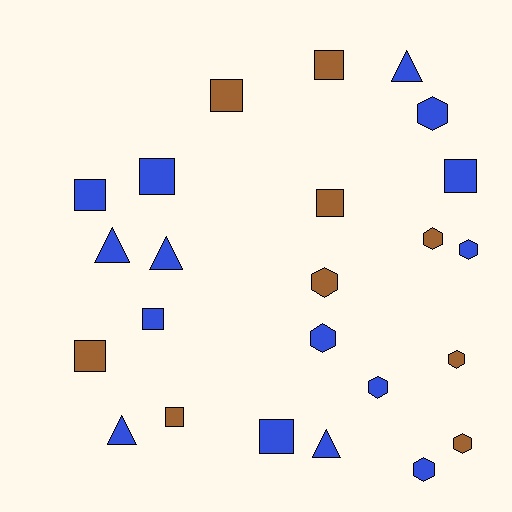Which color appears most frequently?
Blue, with 15 objects.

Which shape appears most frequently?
Square, with 10 objects.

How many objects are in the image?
There are 24 objects.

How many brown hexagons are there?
There are 4 brown hexagons.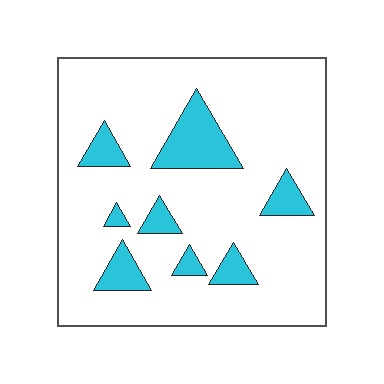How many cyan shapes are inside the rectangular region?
8.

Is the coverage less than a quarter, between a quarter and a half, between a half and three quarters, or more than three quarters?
Less than a quarter.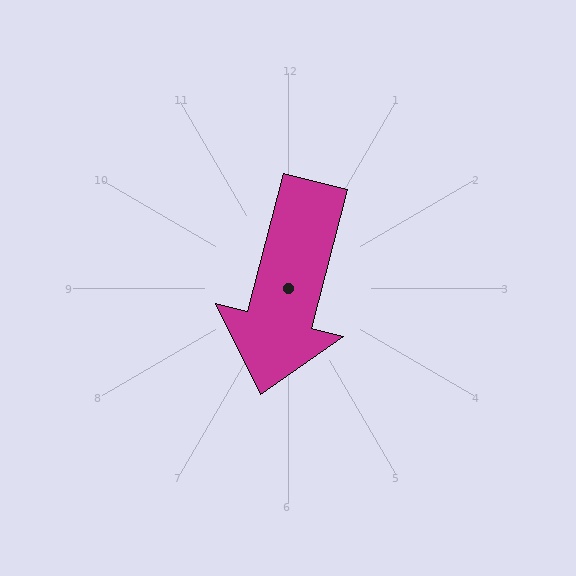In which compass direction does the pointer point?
South.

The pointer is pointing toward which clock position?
Roughly 6 o'clock.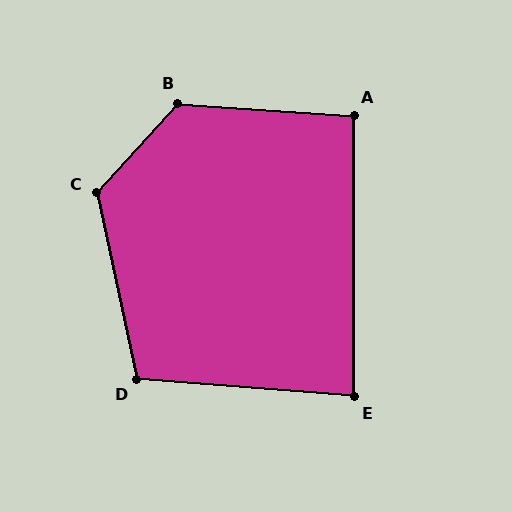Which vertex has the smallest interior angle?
E, at approximately 85 degrees.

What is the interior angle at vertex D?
Approximately 107 degrees (obtuse).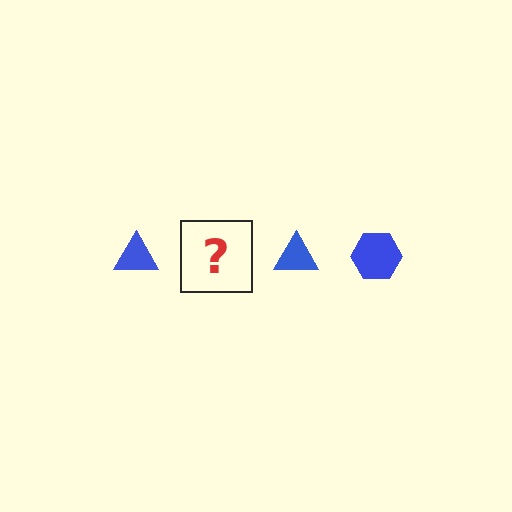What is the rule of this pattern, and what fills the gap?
The rule is that the pattern cycles through triangle, hexagon shapes in blue. The gap should be filled with a blue hexagon.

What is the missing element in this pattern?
The missing element is a blue hexagon.